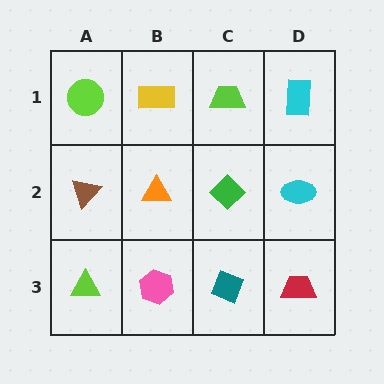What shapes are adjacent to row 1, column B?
An orange triangle (row 2, column B), a lime circle (row 1, column A), a lime trapezoid (row 1, column C).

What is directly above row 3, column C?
A green diamond.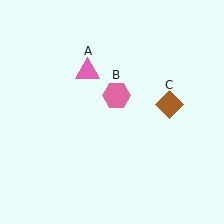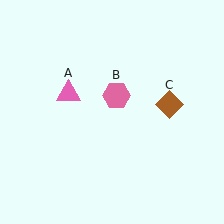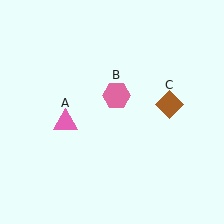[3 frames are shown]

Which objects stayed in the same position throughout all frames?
Pink hexagon (object B) and brown diamond (object C) remained stationary.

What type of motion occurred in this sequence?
The pink triangle (object A) rotated counterclockwise around the center of the scene.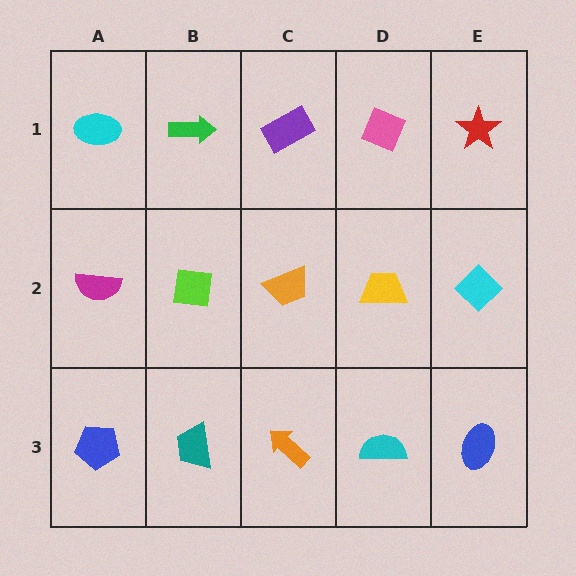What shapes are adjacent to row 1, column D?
A yellow trapezoid (row 2, column D), a purple rectangle (row 1, column C), a red star (row 1, column E).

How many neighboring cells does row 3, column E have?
2.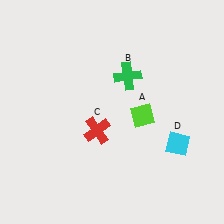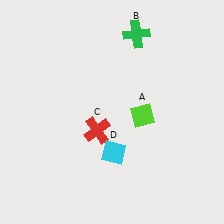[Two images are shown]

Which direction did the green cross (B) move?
The green cross (B) moved up.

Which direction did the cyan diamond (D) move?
The cyan diamond (D) moved left.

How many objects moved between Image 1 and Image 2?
2 objects moved between the two images.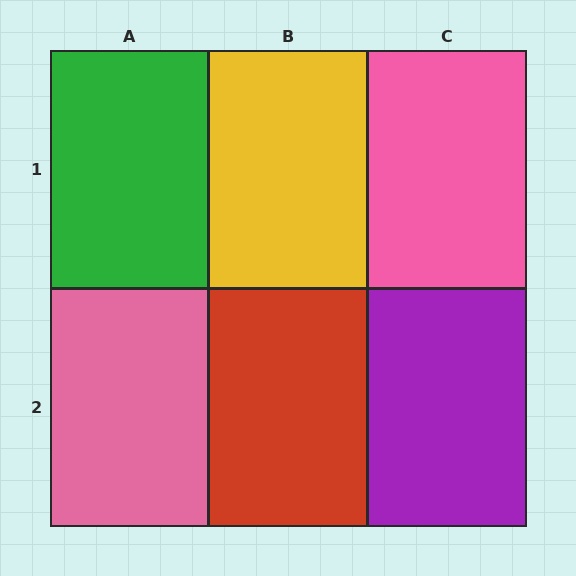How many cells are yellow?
1 cell is yellow.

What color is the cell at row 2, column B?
Red.